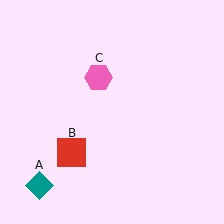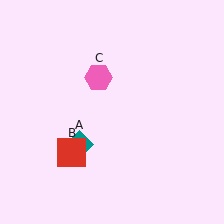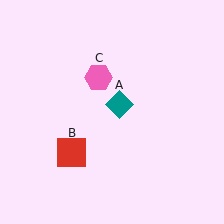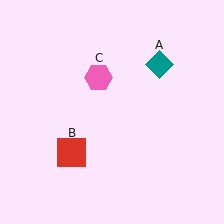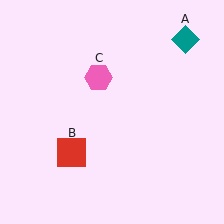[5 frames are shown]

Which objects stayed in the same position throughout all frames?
Red square (object B) and pink hexagon (object C) remained stationary.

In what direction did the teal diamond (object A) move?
The teal diamond (object A) moved up and to the right.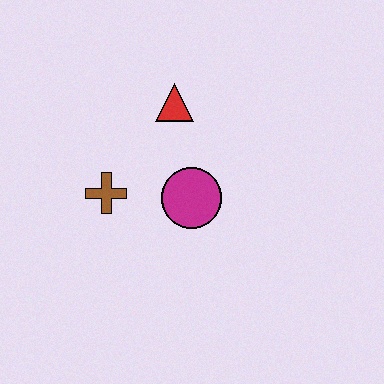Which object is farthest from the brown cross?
The red triangle is farthest from the brown cross.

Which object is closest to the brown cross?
The magenta circle is closest to the brown cross.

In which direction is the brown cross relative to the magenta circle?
The brown cross is to the left of the magenta circle.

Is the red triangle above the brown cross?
Yes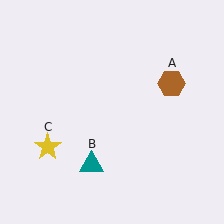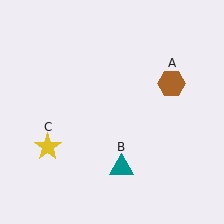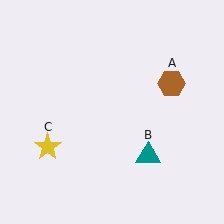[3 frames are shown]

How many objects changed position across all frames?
1 object changed position: teal triangle (object B).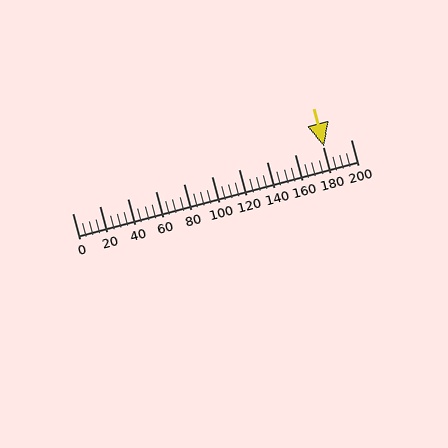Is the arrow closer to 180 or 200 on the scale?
The arrow is closer to 180.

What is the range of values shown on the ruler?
The ruler shows values from 0 to 200.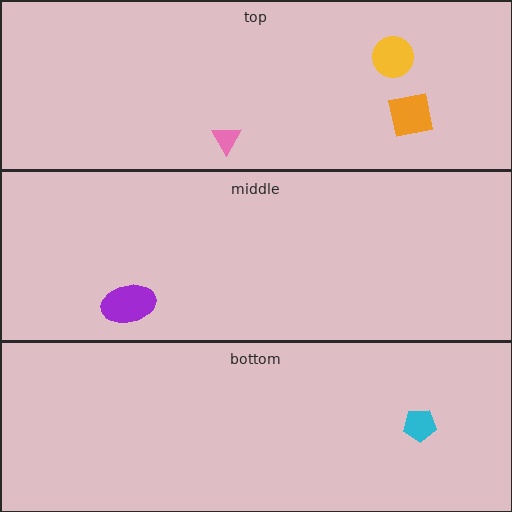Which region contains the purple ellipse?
The middle region.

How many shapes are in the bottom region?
1.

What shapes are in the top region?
The yellow circle, the orange square, the pink triangle.